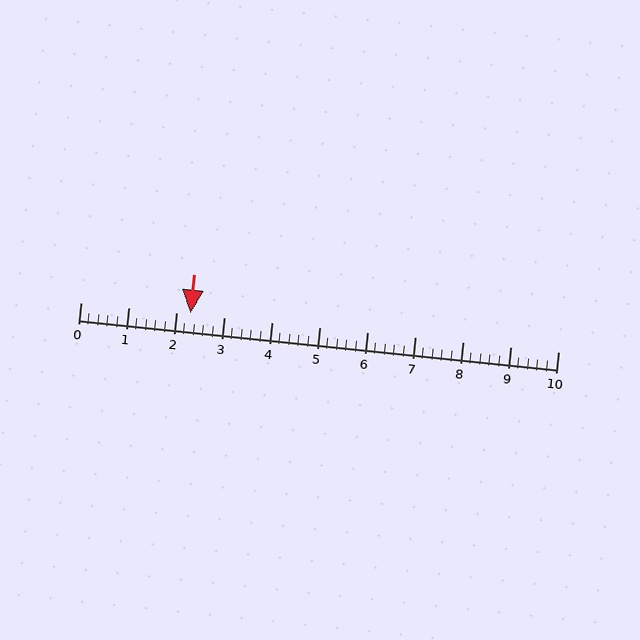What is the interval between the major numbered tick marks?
The major tick marks are spaced 1 units apart.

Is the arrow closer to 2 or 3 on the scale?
The arrow is closer to 2.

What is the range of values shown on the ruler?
The ruler shows values from 0 to 10.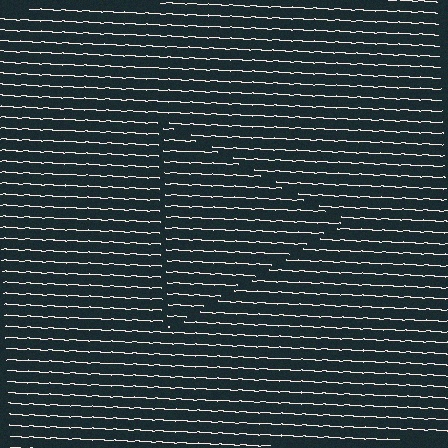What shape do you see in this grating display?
An illusory triangle. The interior of the shape contains the same grating, shifted by half a period — the contour is defined by the phase discontinuity where line-ends from the inner and outer gratings abut.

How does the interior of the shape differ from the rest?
The interior of the shape contains the same grating, shifted by half a period — the contour is defined by the phase discontinuity where line-ends from the inner and outer gratings abut.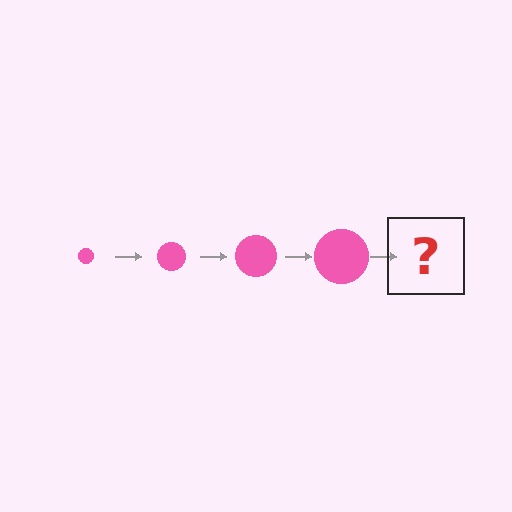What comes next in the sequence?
The next element should be a pink circle, larger than the previous one.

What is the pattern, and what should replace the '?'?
The pattern is that the circle gets progressively larger each step. The '?' should be a pink circle, larger than the previous one.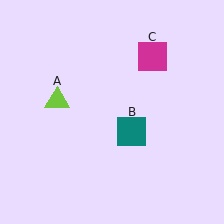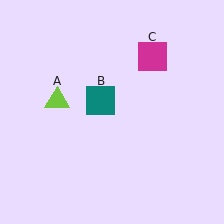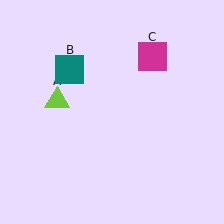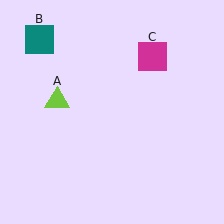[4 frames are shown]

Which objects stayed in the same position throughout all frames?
Lime triangle (object A) and magenta square (object C) remained stationary.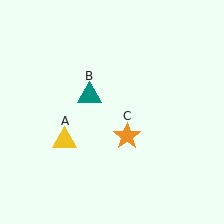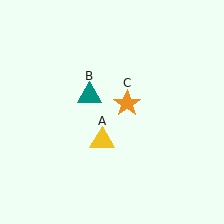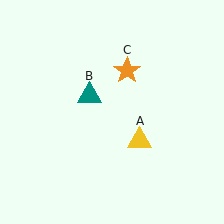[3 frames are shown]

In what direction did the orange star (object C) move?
The orange star (object C) moved up.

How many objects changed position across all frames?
2 objects changed position: yellow triangle (object A), orange star (object C).